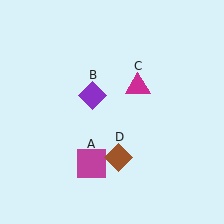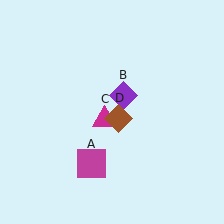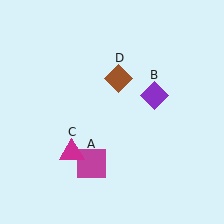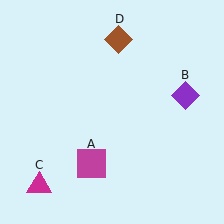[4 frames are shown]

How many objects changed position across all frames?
3 objects changed position: purple diamond (object B), magenta triangle (object C), brown diamond (object D).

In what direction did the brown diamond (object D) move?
The brown diamond (object D) moved up.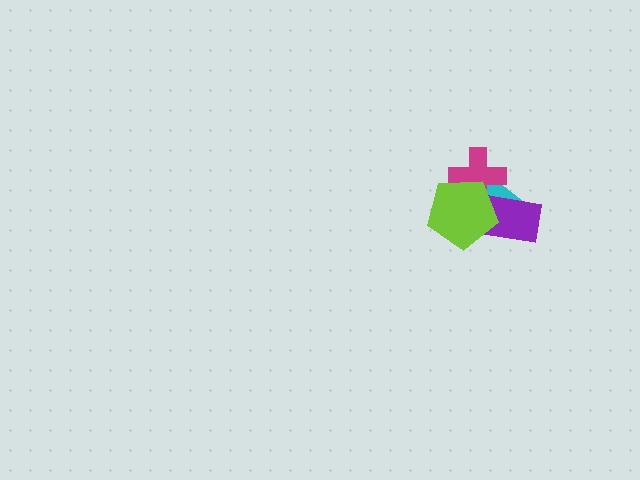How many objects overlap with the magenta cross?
3 objects overlap with the magenta cross.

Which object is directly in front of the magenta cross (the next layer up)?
The purple rectangle is directly in front of the magenta cross.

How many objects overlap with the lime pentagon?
3 objects overlap with the lime pentagon.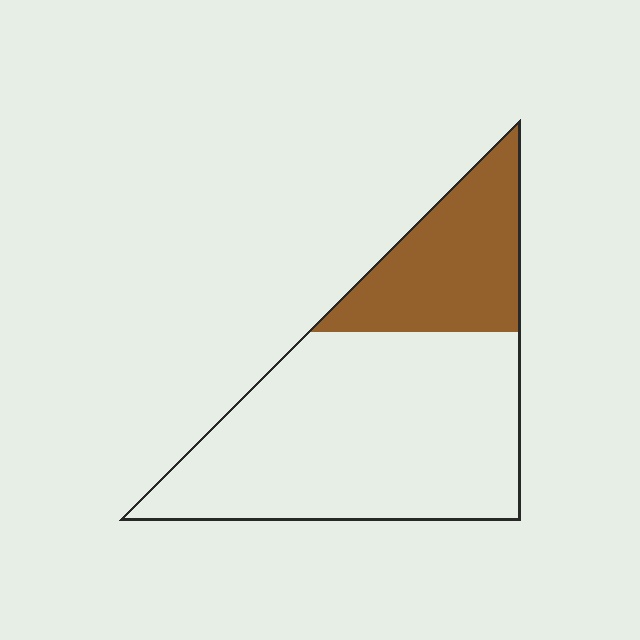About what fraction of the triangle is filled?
About one quarter (1/4).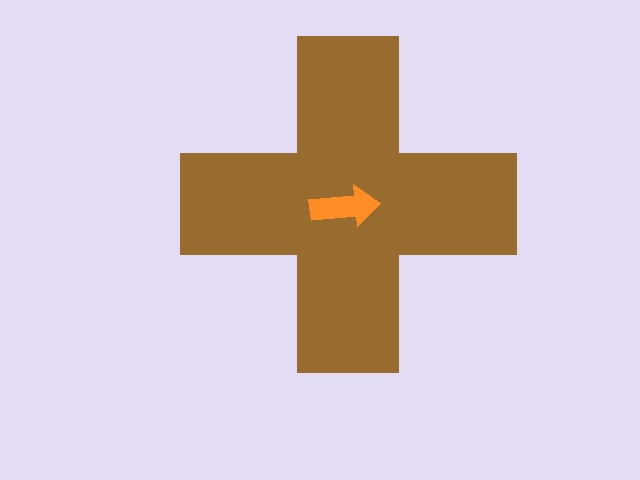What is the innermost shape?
The orange arrow.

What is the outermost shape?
The brown cross.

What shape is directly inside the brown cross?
The orange arrow.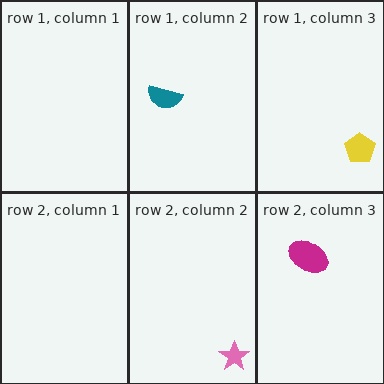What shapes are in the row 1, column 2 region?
The teal semicircle.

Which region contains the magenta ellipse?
The row 2, column 3 region.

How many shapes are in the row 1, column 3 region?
1.